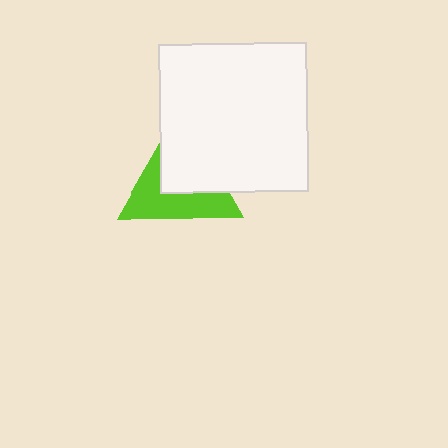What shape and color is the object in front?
The object in front is a white square.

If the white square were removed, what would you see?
You would see the complete lime triangle.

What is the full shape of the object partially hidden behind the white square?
The partially hidden object is a lime triangle.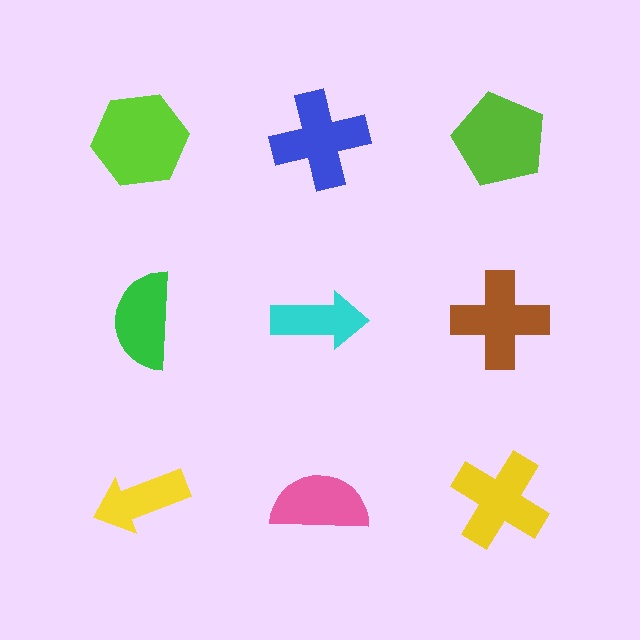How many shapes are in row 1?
3 shapes.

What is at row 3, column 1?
A yellow arrow.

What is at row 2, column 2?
A cyan arrow.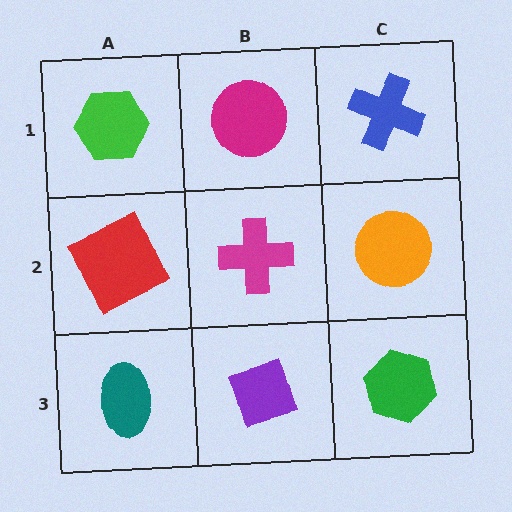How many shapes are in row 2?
3 shapes.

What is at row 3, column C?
A green hexagon.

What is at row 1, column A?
A green hexagon.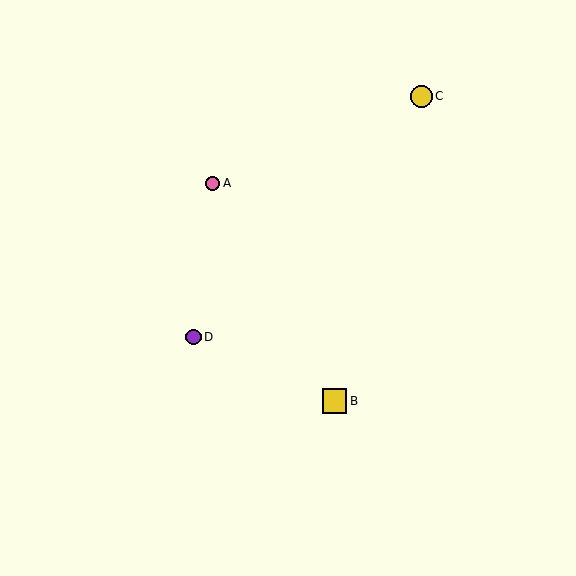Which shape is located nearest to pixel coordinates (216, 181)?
The pink circle (labeled A) at (213, 183) is nearest to that location.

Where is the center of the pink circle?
The center of the pink circle is at (213, 183).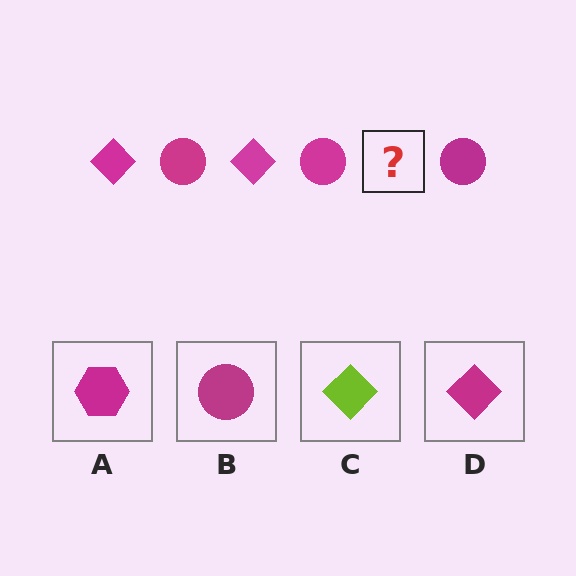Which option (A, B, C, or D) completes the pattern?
D.